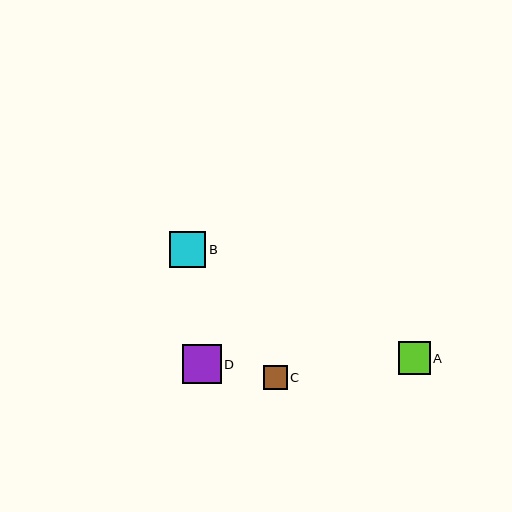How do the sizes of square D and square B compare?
Square D and square B are approximately the same size.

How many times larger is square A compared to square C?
Square A is approximately 1.3 times the size of square C.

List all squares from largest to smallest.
From largest to smallest: D, B, A, C.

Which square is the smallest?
Square C is the smallest with a size of approximately 24 pixels.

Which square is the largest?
Square D is the largest with a size of approximately 39 pixels.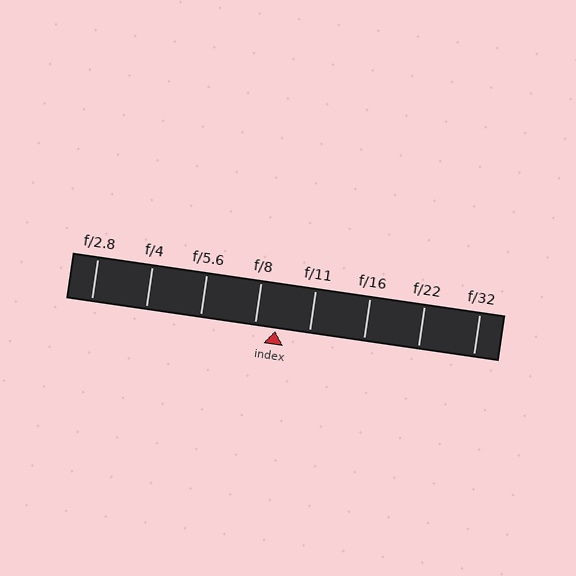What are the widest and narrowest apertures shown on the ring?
The widest aperture shown is f/2.8 and the narrowest is f/32.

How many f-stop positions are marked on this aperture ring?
There are 8 f-stop positions marked.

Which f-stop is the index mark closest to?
The index mark is closest to f/8.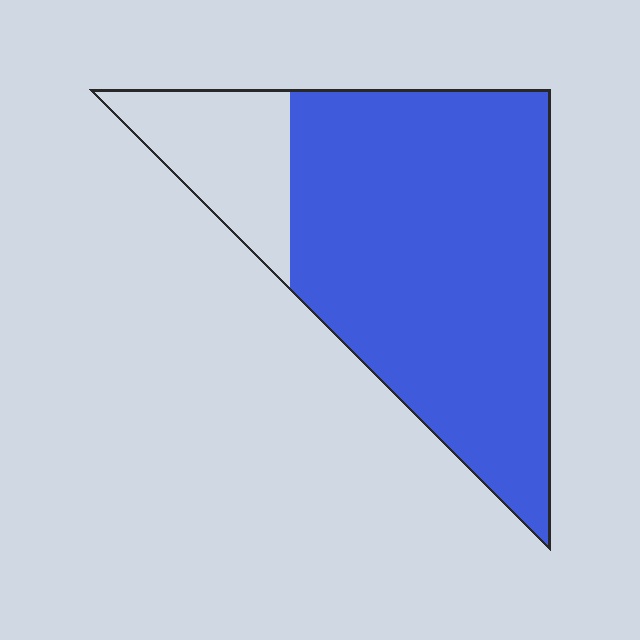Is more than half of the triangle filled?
Yes.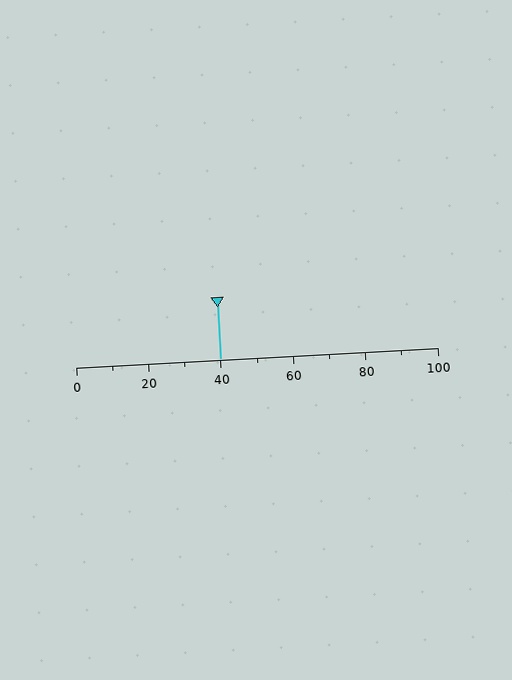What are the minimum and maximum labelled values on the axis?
The axis runs from 0 to 100.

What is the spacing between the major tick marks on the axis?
The major ticks are spaced 20 apart.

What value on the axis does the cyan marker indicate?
The marker indicates approximately 40.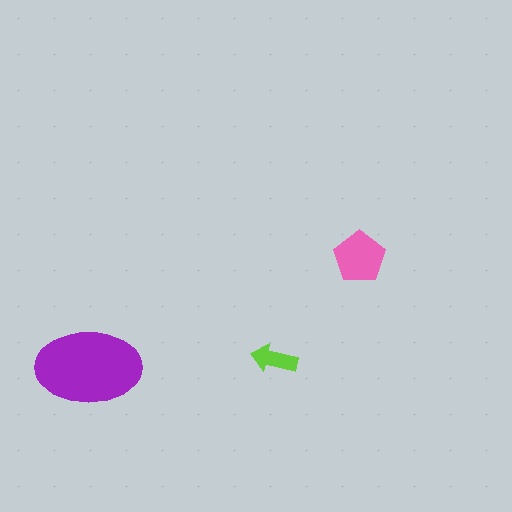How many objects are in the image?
There are 3 objects in the image.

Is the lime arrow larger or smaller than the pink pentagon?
Smaller.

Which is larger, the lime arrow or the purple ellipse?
The purple ellipse.